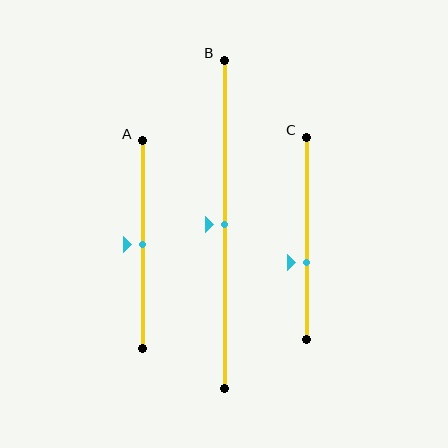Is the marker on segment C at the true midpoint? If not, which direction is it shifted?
No, the marker on segment C is shifted downward by about 12% of the segment length.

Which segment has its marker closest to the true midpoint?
Segment A has its marker closest to the true midpoint.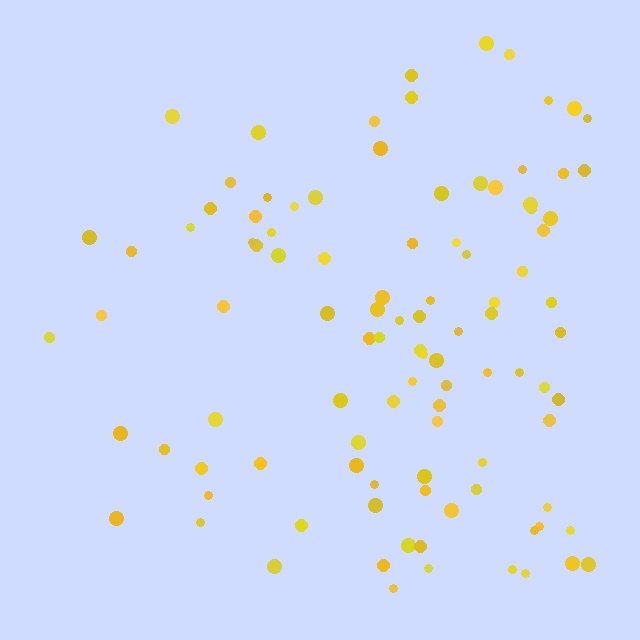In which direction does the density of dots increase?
From left to right, with the right side densest.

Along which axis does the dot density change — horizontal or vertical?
Horizontal.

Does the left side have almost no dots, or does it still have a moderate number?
Still a moderate number, just noticeably fewer than the right.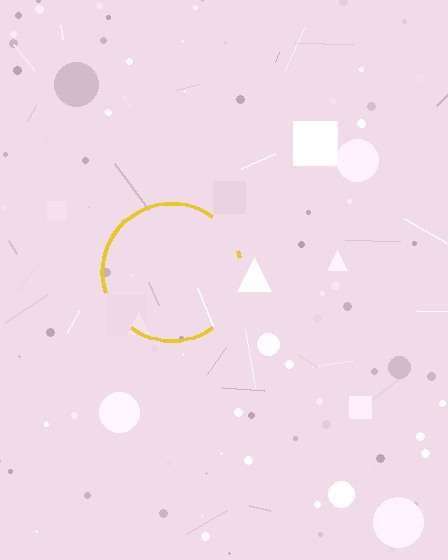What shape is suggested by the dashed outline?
The dashed outline suggests a circle.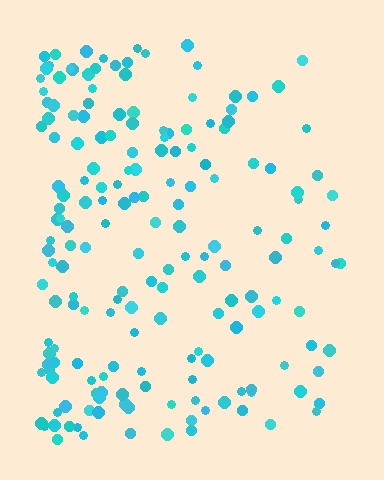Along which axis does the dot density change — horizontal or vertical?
Horizontal.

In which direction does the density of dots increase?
From right to left, with the left side densest.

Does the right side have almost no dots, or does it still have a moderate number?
Still a moderate number, just noticeably fewer than the left.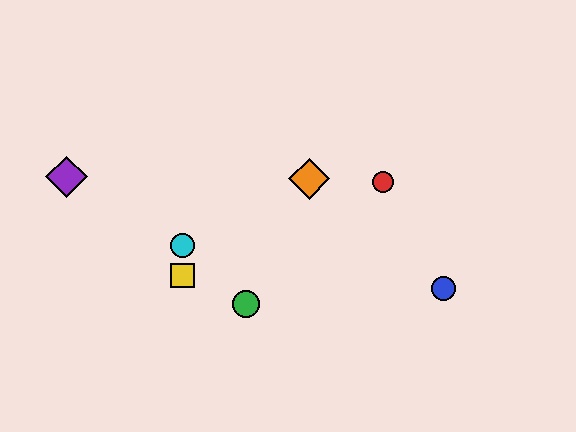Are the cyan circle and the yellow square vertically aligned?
Yes, both are at x≈183.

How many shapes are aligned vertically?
2 shapes (the yellow square, the cyan circle) are aligned vertically.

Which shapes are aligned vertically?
The yellow square, the cyan circle are aligned vertically.